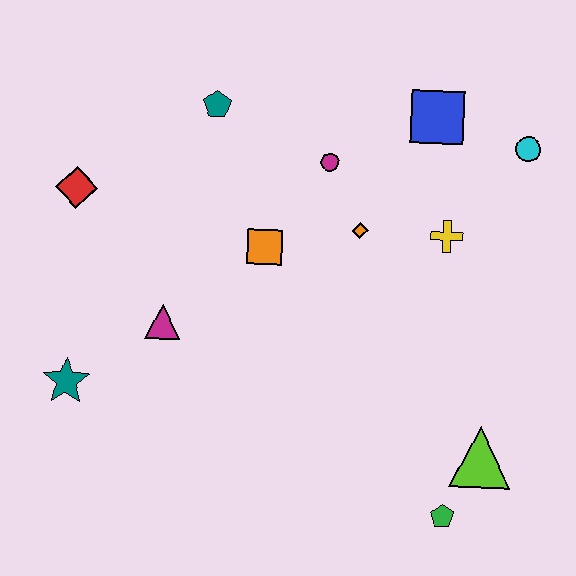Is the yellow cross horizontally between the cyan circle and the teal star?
Yes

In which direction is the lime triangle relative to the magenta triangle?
The lime triangle is to the right of the magenta triangle.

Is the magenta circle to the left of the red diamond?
No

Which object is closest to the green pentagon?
The lime triangle is closest to the green pentagon.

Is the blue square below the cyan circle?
No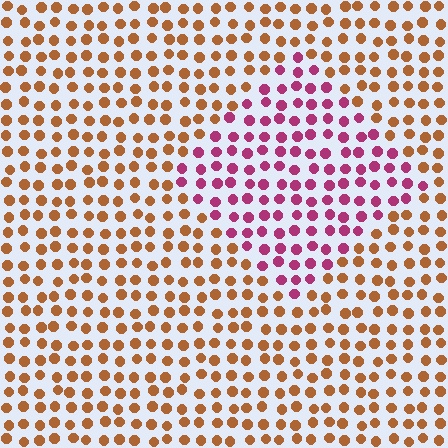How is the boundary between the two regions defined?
The boundary is defined purely by a slight shift in hue (about 57 degrees). Spacing, size, and orientation are identical on both sides.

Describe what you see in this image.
The image is filled with small brown elements in a uniform arrangement. A diamond-shaped region is visible where the elements are tinted to a slightly different hue, forming a subtle color boundary.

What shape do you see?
I see a diamond.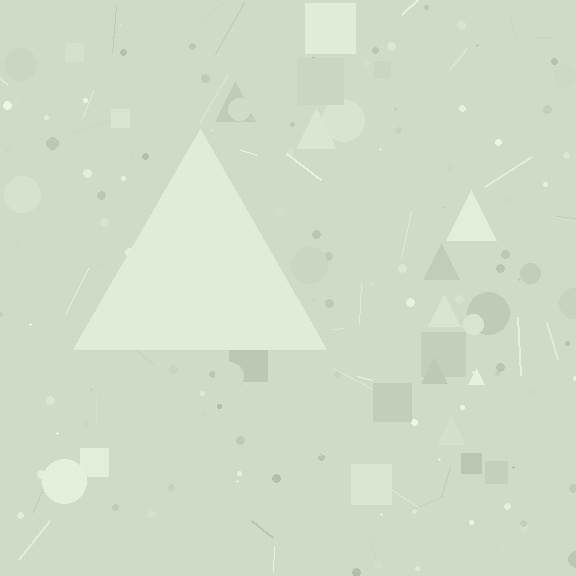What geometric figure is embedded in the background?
A triangle is embedded in the background.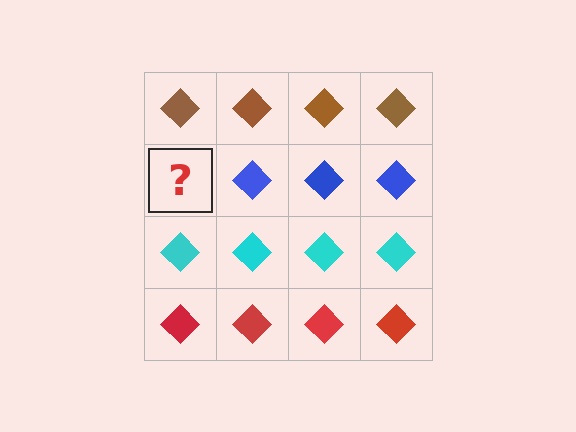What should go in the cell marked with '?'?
The missing cell should contain a blue diamond.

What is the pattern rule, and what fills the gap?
The rule is that each row has a consistent color. The gap should be filled with a blue diamond.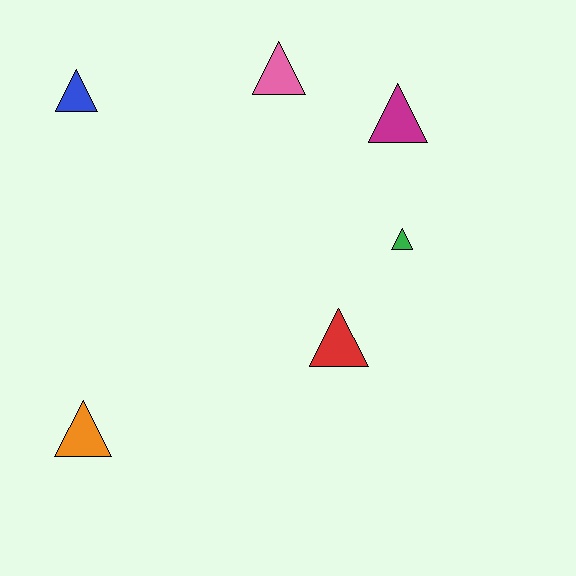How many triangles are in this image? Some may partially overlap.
There are 6 triangles.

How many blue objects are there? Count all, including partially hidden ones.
There is 1 blue object.